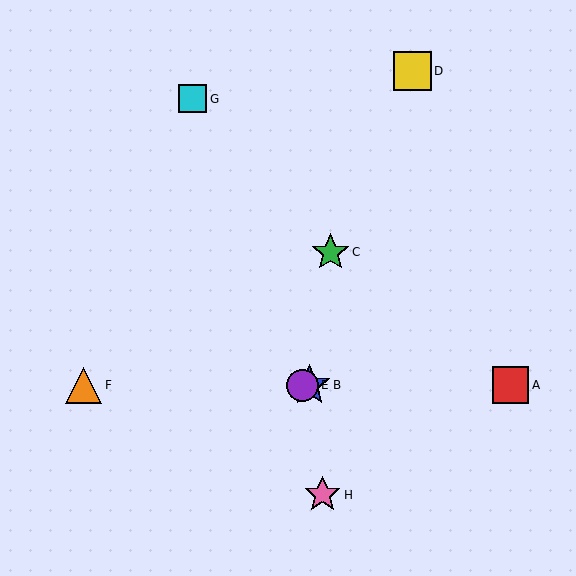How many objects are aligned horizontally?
4 objects (A, B, E, F) are aligned horizontally.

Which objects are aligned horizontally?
Objects A, B, E, F are aligned horizontally.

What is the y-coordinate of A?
Object A is at y≈385.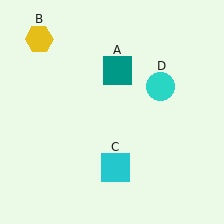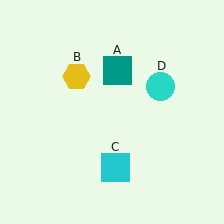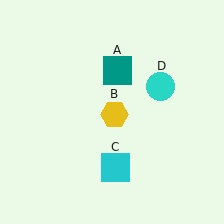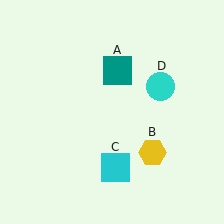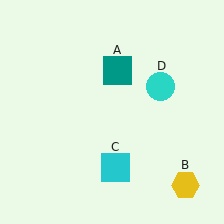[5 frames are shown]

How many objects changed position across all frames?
1 object changed position: yellow hexagon (object B).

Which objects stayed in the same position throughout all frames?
Teal square (object A) and cyan square (object C) and cyan circle (object D) remained stationary.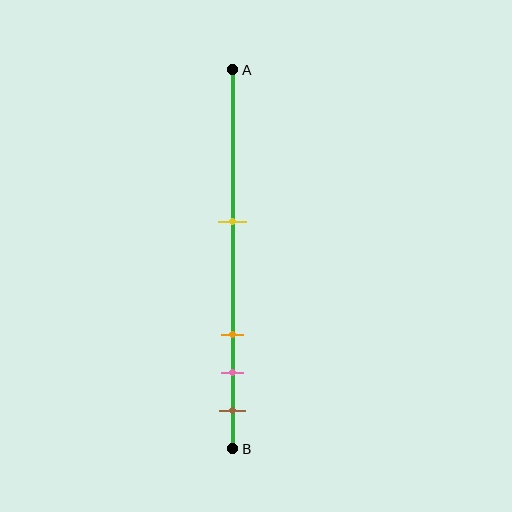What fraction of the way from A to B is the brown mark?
The brown mark is approximately 90% (0.9) of the way from A to B.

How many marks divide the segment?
There are 4 marks dividing the segment.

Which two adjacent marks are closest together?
The pink and brown marks are the closest adjacent pair.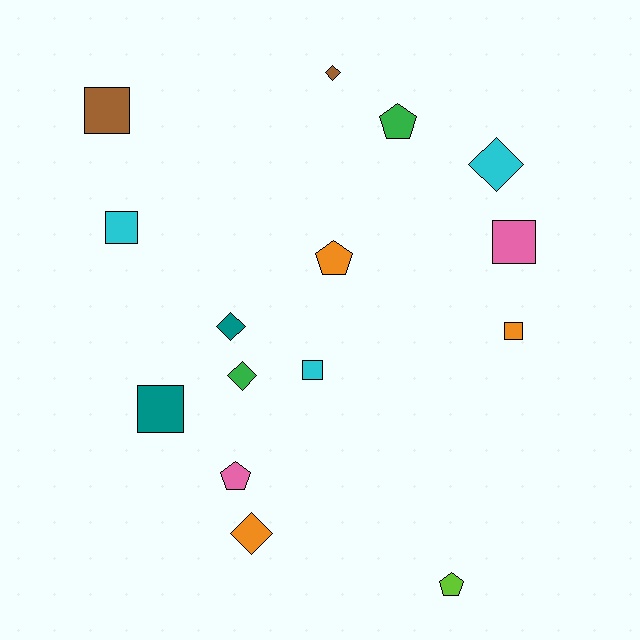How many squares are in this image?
There are 6 squares.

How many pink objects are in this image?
There are 2 pink objects.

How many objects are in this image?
There are 15 objects.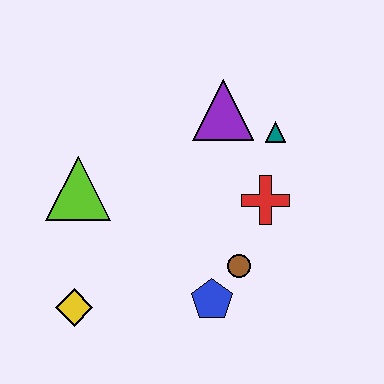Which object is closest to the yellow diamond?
The lime triangle is closest to the yellow diamond.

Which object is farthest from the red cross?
The yellow diamond is farthest from the red cross.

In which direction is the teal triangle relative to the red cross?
The teal triangle is above the red cross.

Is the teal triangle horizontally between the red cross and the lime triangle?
No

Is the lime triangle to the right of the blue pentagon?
No